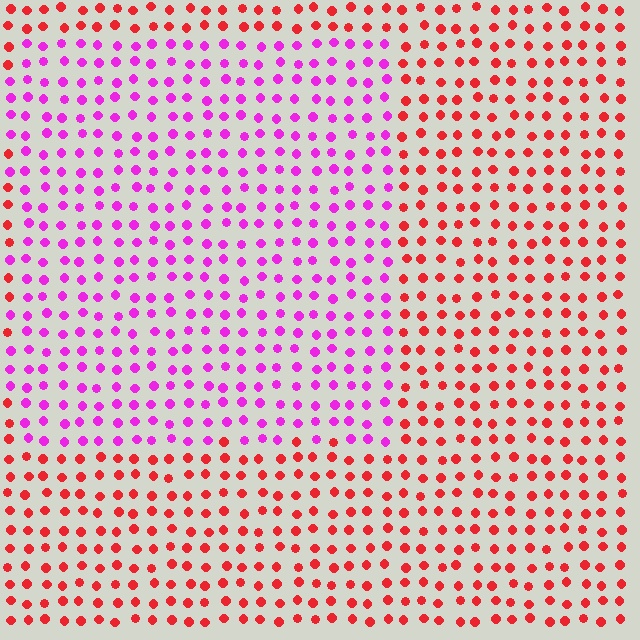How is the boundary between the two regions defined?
The boundary is defined purely by a slight shift in hue (about 54 degrees). Spacing, size, and orientation are identical on both sides.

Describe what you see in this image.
The image is filled with small red elements in a uniform arrangement. A rectangle-shaped region is visible where the elements are tinted to a slightly different hue, forming a subtle color boundary.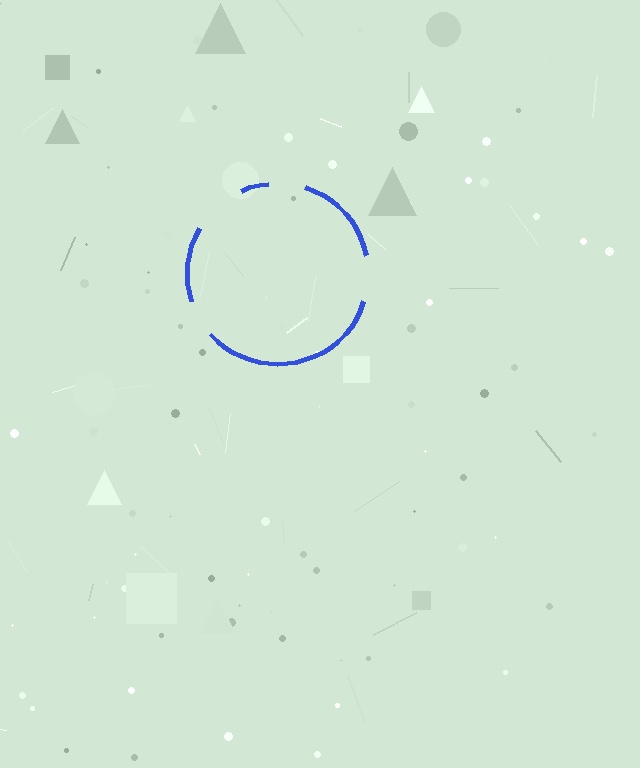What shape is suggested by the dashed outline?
The dashed outline suggests a circle.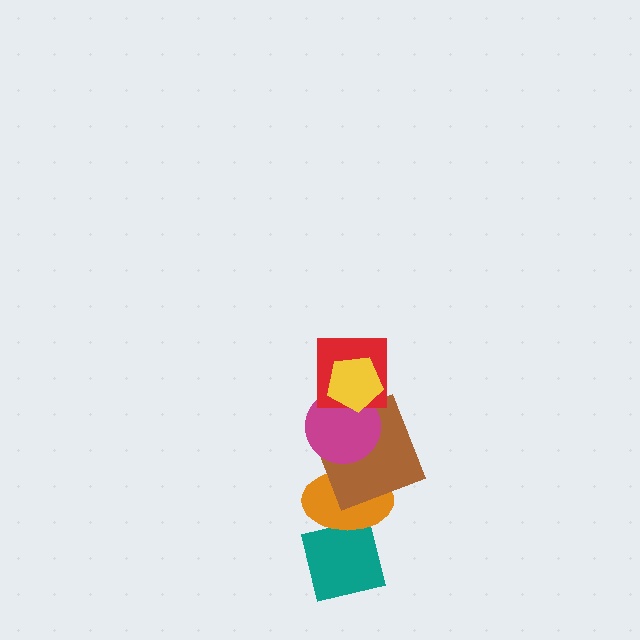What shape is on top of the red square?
The yellow pentagon is on top of the red square.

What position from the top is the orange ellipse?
The orange ellipse is 5th from the top.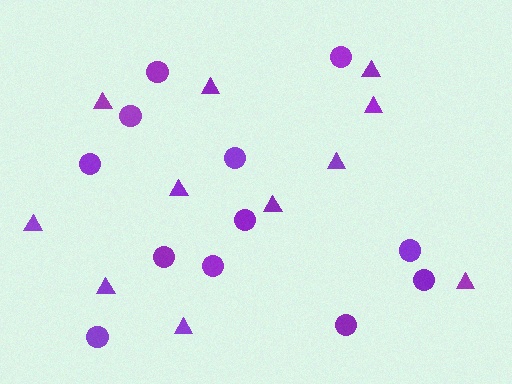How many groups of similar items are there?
There are 2 groups: one group of circles (12) and one group of triangles (11).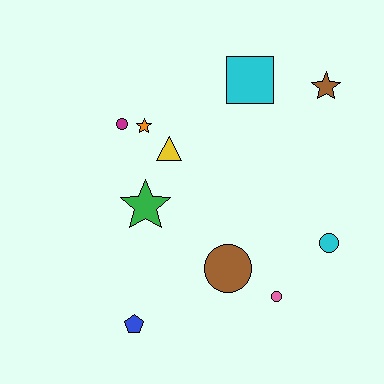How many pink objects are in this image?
There is 1 pink object.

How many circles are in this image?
There are 4 circles.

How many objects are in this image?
There are 10 objects.